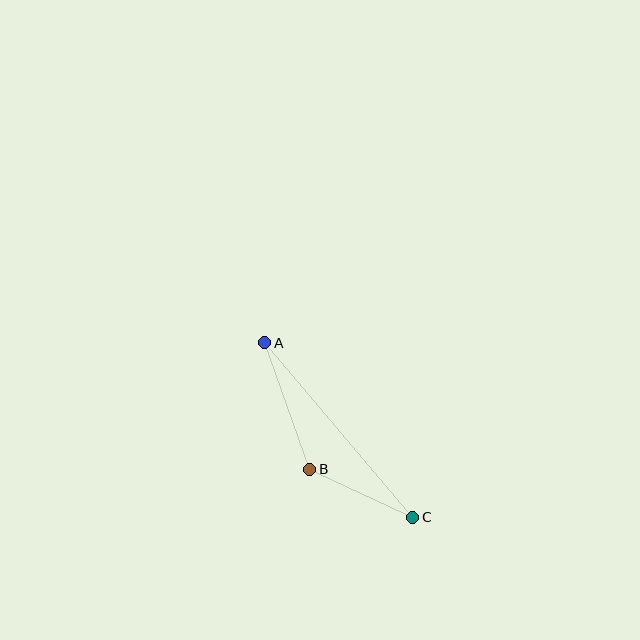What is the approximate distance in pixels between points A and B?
The distance between A and B is approximately 134 pixels.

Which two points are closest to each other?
Points B and C are closest to each other.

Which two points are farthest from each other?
Points A and C are farthest from each other.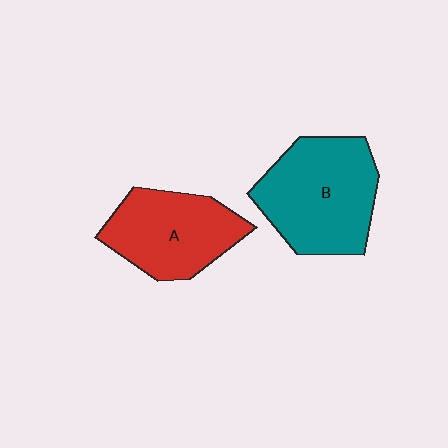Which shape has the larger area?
Shape B (teal).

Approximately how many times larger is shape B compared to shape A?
Approximately 1.2 times.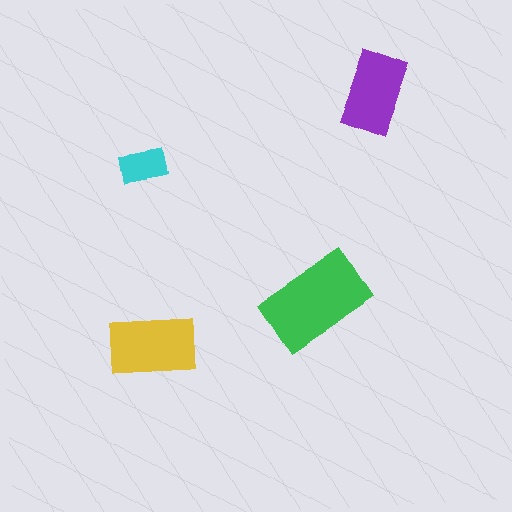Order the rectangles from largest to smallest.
the green one, the yellow one, the purple one, the cyan one.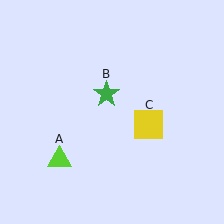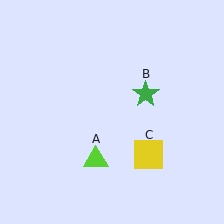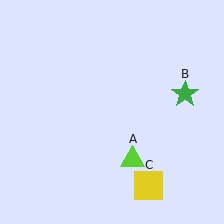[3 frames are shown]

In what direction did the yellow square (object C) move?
The yellow square (object C) moved down.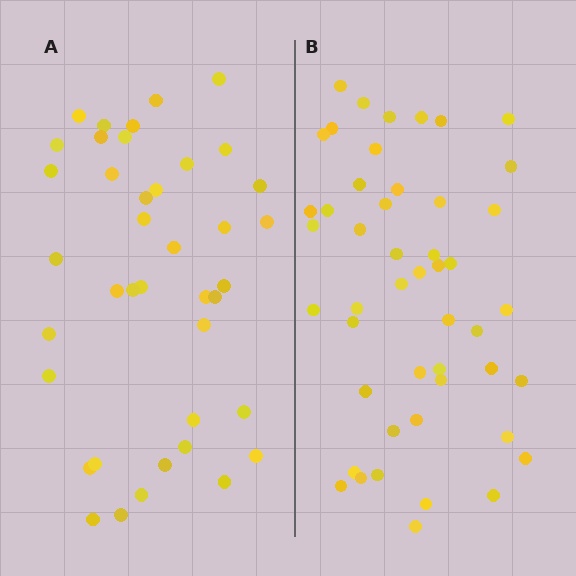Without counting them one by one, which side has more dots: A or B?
Region B (the right region) has more dots.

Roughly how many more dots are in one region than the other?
Region B has roughly 8 or so more dots than region A.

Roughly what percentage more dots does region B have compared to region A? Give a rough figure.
About 20% more.